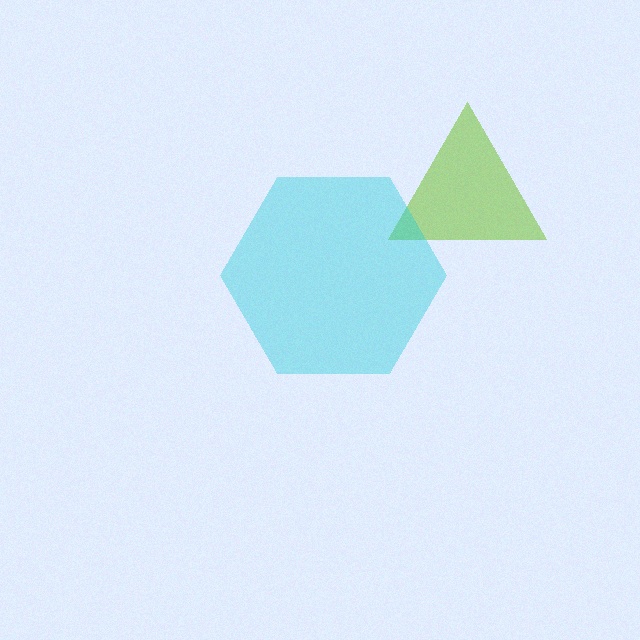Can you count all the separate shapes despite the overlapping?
Yes, there are 2 separate shapes.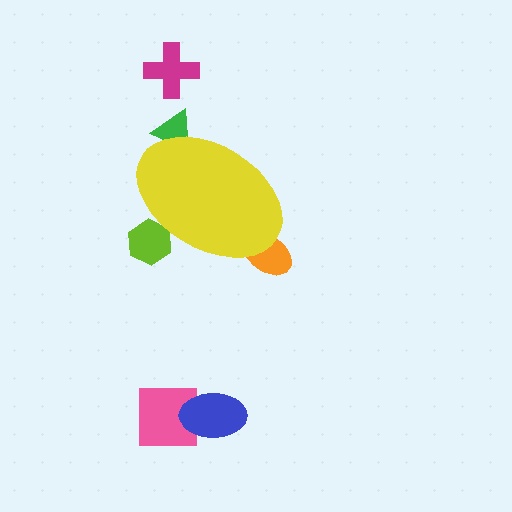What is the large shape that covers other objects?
A yellow ellipse.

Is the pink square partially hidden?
No, the pink square is fully visible.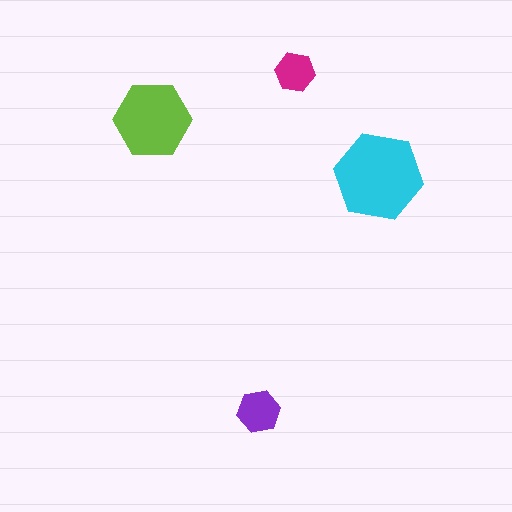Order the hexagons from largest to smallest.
the cyan one, the lime one, the purple one, the magenta one.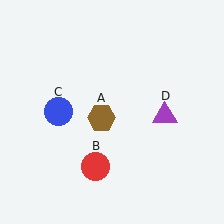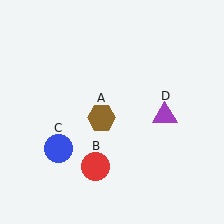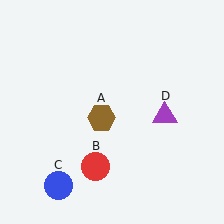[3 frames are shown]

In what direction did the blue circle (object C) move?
The blue circle (object C) moved down.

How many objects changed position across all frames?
1 object changed position: blue circle (object C).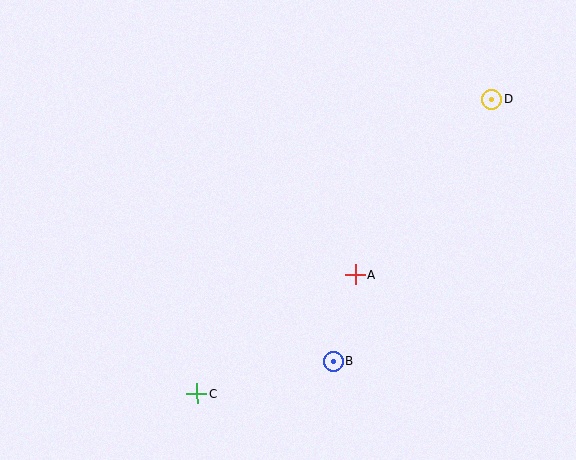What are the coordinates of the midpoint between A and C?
The midpoint between A and C is at (276, 334).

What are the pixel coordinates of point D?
Point D is at (492, 100).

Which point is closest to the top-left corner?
Point C is closest to the top-left corner.